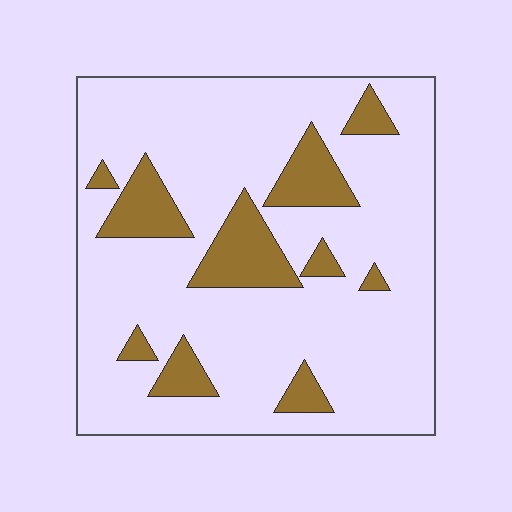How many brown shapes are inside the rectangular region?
10.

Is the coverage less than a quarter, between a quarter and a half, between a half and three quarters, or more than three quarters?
Less than a quarter.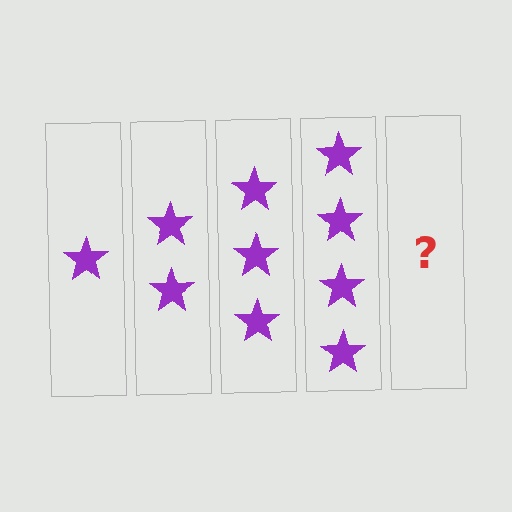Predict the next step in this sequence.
The next step is 5 stars.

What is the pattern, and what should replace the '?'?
The pattern is that each step adds one more star. The '?' should be 5 stars.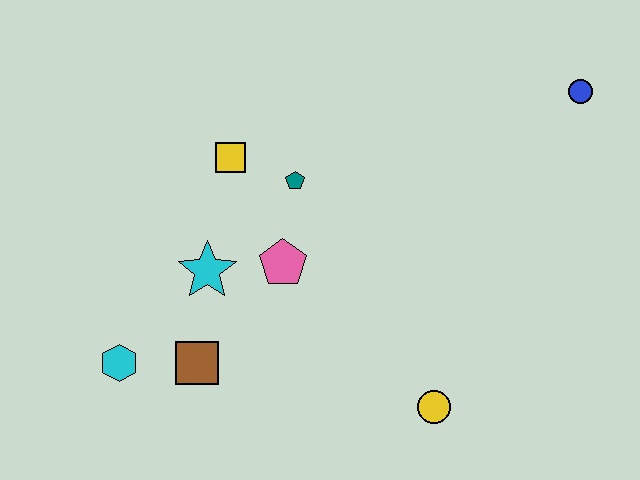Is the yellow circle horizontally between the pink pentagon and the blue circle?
Yes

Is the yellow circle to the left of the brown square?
No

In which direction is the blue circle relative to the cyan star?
The blue circle is to the right of the cyan star.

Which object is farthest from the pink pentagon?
The blue circle is farthest from the pink pentagon.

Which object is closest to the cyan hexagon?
The brown square is closest to the cyan hexagon.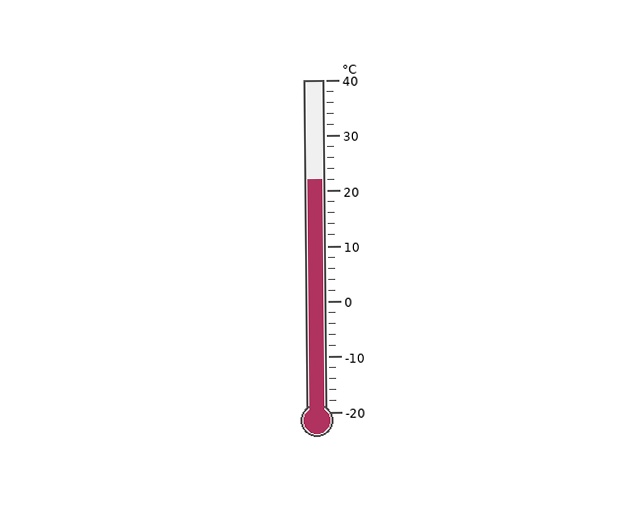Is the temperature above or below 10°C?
The temperature is above 10°C.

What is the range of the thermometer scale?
The thermometer scale ranges from -20°C to 40°C.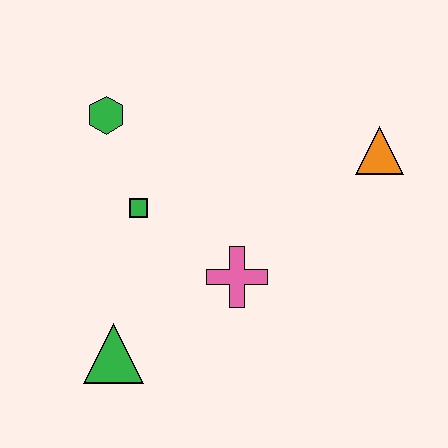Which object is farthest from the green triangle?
The orange triangle is farthest from the green triangle.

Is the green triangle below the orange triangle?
Yes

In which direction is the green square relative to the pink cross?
The green square is to the left of the pink cross.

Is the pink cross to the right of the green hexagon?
Yes